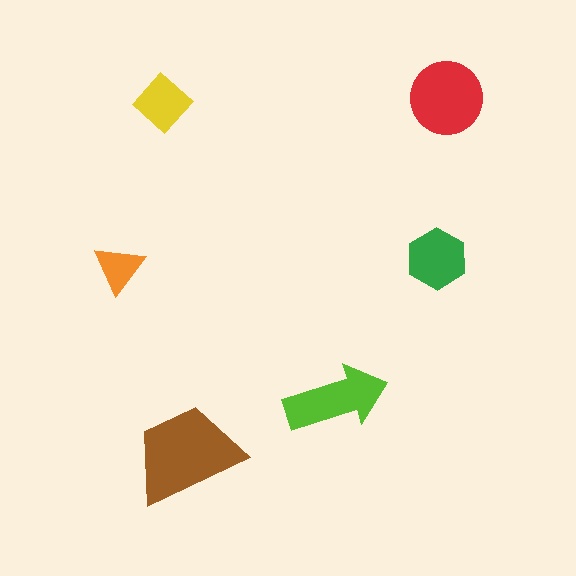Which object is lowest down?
The brown trapezoid is bottommost.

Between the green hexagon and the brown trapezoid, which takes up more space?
The brown trapezoid.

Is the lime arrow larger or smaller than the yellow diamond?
Larger.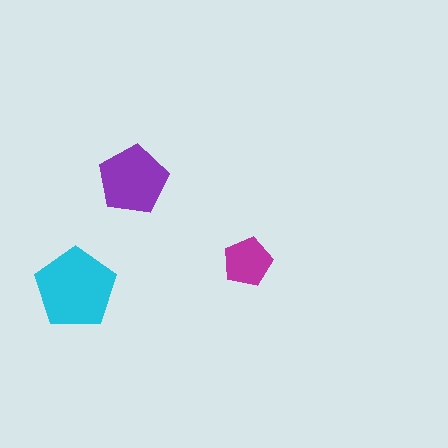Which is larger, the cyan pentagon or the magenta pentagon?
The cyan one.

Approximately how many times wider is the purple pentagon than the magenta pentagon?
About 1.5 times wider.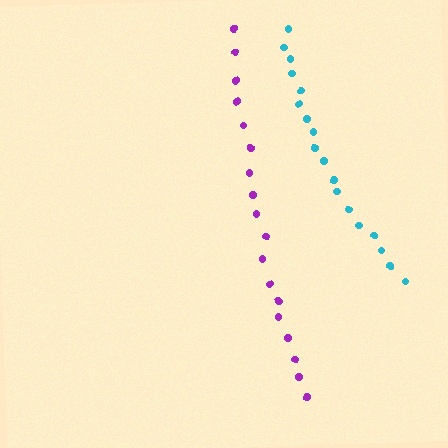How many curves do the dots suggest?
There are 2 distinct paths.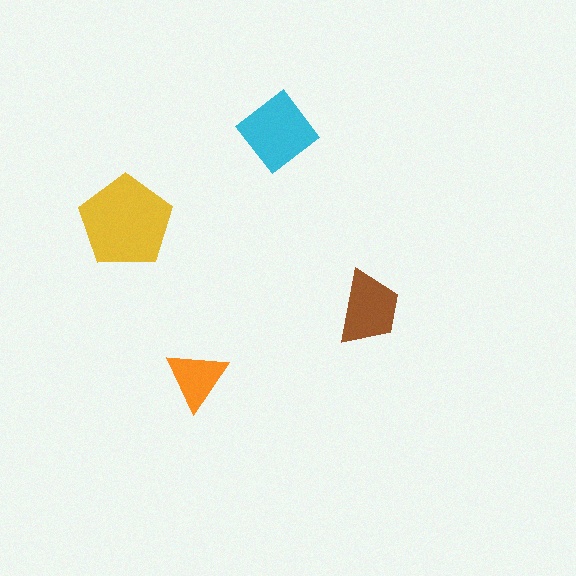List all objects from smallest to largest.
The orange triangle, the brown trapezoid, the cyan diamond, the yellow pentagon.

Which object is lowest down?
The orange triangle is bottommost.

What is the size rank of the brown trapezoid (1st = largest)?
3rd.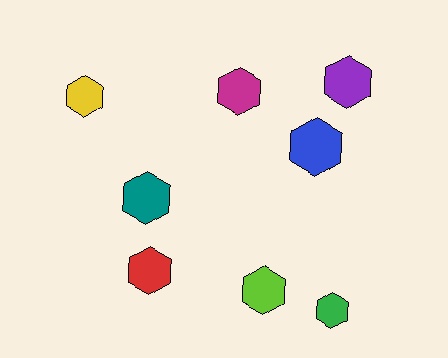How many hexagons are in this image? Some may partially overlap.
There are 8 hexagons.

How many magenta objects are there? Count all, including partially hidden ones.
There is 1 magenta object.